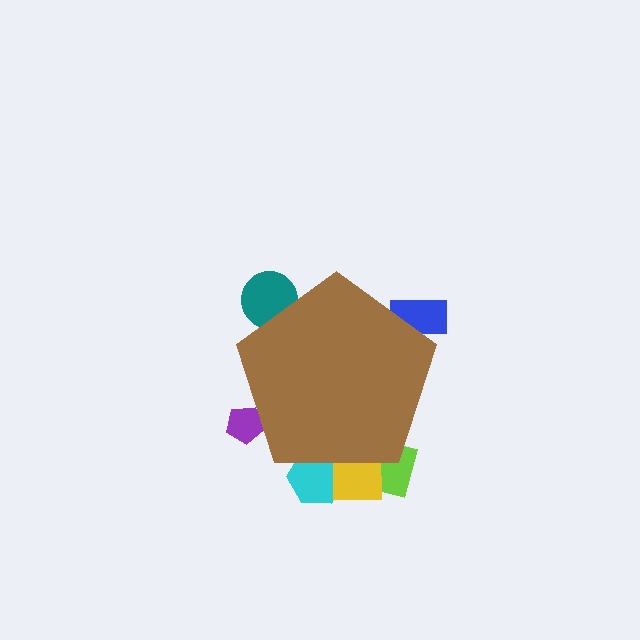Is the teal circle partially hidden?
Yes, the teal circle is partially hidden behind the brown pentagon.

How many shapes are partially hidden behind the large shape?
6 shapes are partially hidden.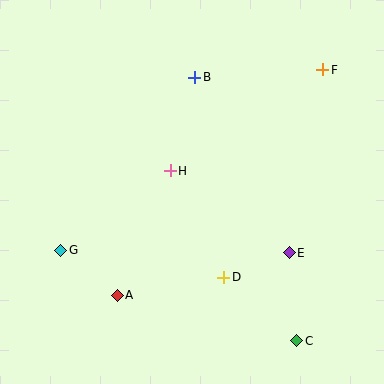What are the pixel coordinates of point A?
Point A is at (117, 295).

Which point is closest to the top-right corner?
Point F is closest to the top-right corner.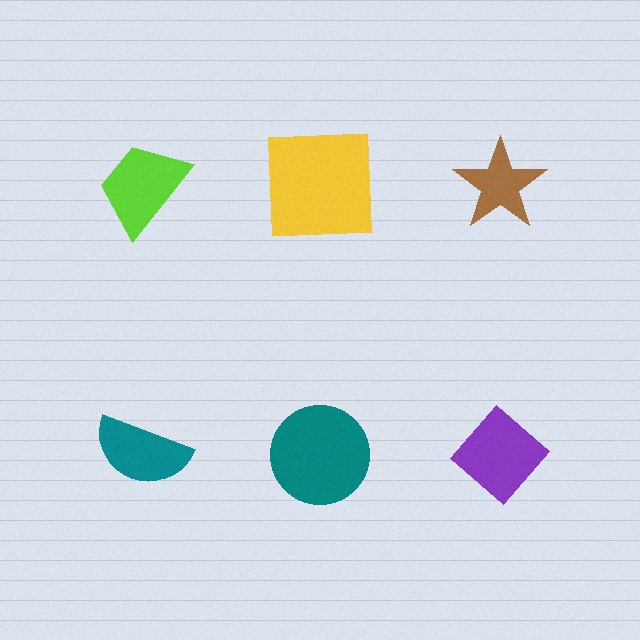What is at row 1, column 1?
A lime trapezoid.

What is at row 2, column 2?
A teal circle.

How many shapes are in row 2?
3 shapes.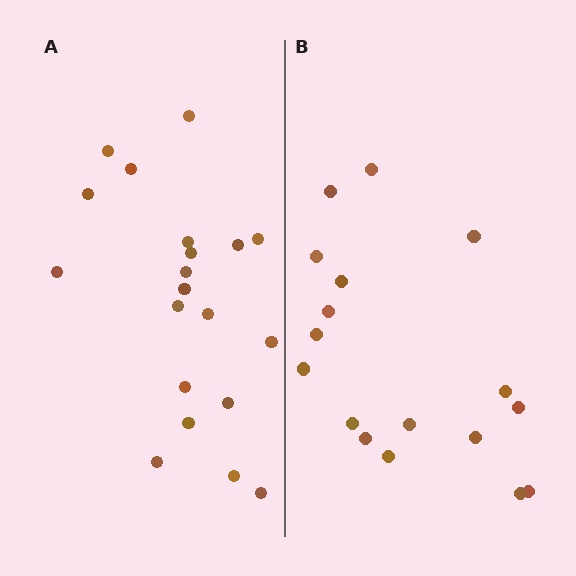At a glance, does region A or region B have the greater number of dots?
Region A (the left region) has more dots.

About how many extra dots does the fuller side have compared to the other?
Region A has just a few more — roughly 2 or 3 more dots than region B.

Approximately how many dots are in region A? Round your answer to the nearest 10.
About 20 dots.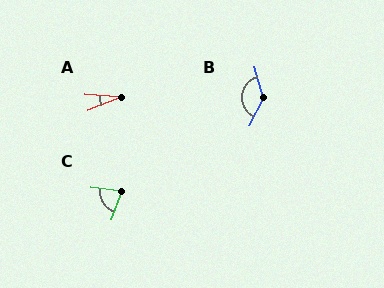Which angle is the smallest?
A, at approximately 26 degrees.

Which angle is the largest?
B, at approximately 137 degrees.